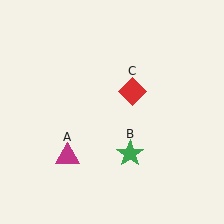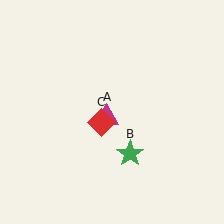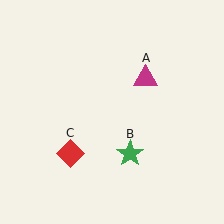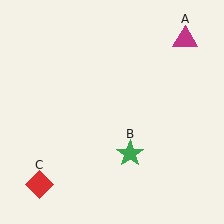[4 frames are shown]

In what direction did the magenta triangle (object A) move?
The magenta triangle (object A) moved up and to the right.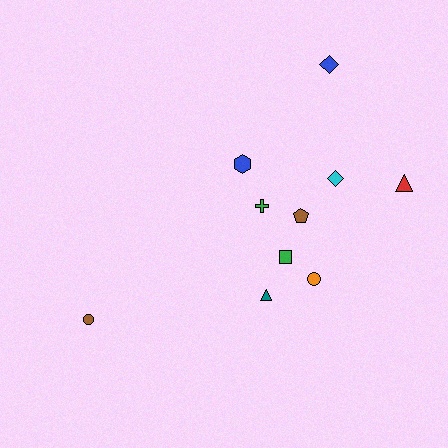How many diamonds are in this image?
There are 2 diamonds.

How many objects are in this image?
There are 10 objects.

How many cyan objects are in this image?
There is 1 cyan object.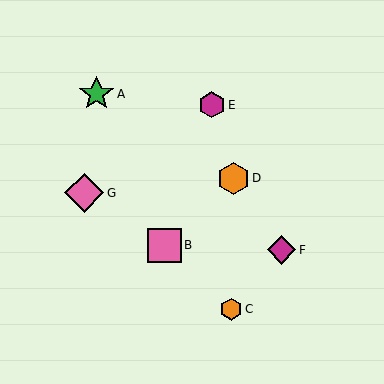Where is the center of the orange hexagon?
The center of the orange hexagon is at (231, 309).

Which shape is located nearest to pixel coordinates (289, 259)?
The magenta diamond (labeled F) at (281, 250) is nearest to that location.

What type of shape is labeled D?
Shape D is an orange hexagon.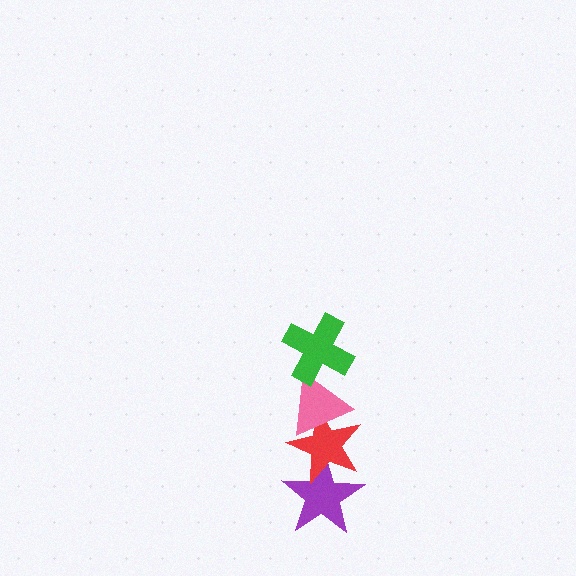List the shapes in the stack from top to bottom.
From top to bottom: the green cross, the pink triangle, the red star, the purple star.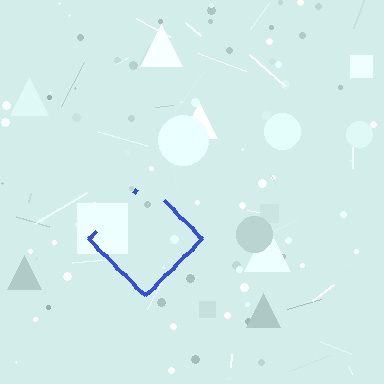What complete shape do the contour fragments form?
The contour fragments form a diamond.